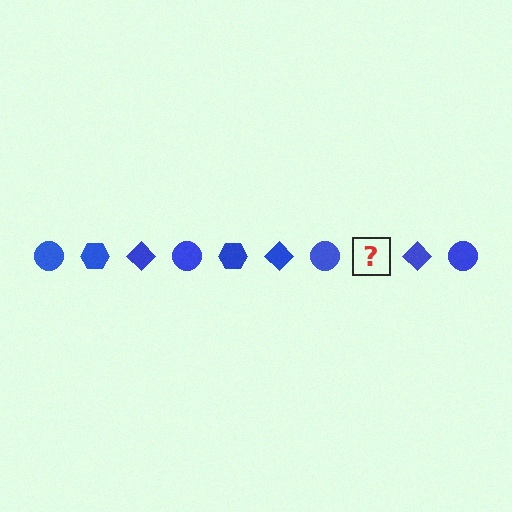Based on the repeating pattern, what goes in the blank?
The blank should be a blue hexagon.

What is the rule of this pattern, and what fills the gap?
The rule is that the pattern cycles through circle, hexagon, diamond shapes in blue. The gap should be filled with a blue hexagon.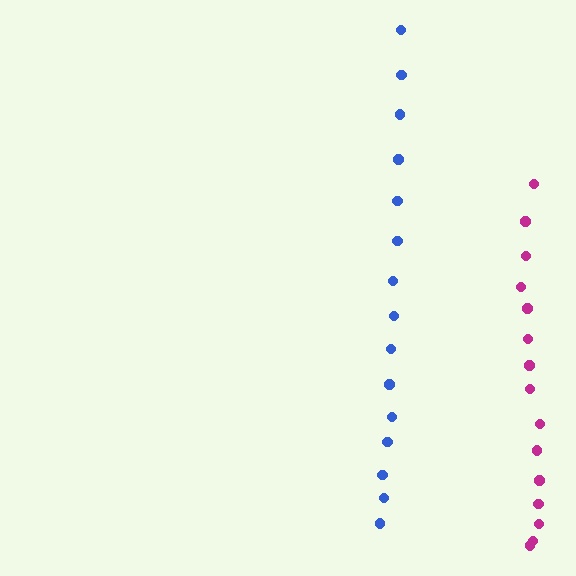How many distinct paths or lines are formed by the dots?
There are 2 distinct paths.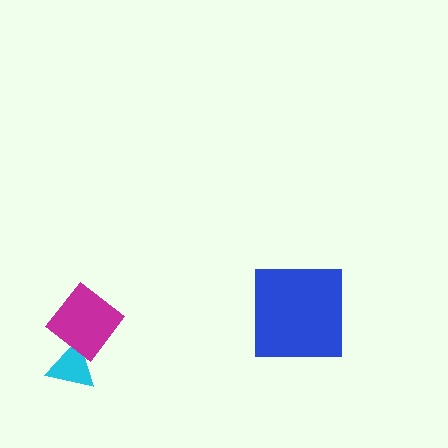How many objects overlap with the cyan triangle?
1 object overlaps with the cyan triangle.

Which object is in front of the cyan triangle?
The magenta diamond is in front of the cyan triangle.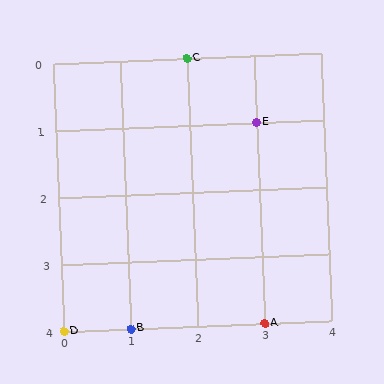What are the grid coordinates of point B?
Point B is at grid coordinates (1, 4).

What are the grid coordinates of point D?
Point D is at grid coordinates (0, 4).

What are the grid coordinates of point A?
Point A is at grid coordinates (3, 4).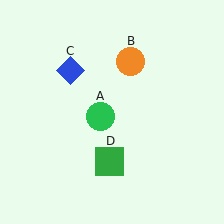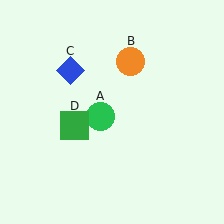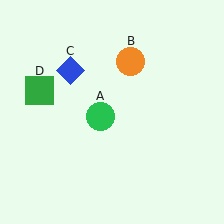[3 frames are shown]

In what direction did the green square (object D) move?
The green square (object D) moved up and to the left.